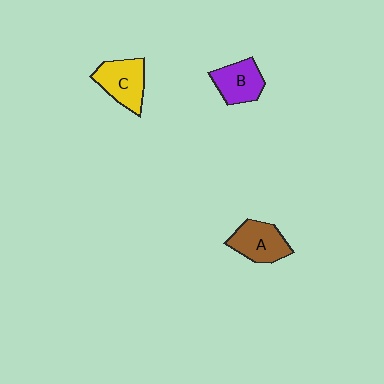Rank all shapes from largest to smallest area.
From largest to smallest: C (yellow), A (brown), B (purple).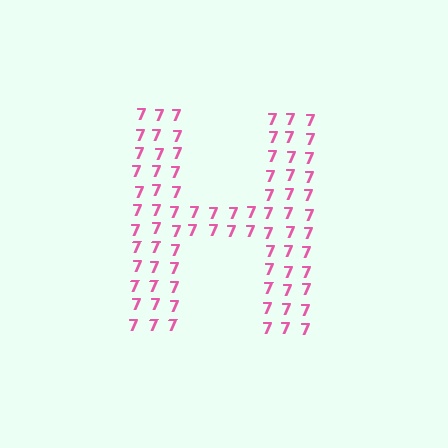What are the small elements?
The small elements are digit 7's.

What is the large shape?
The large shape is the letter H.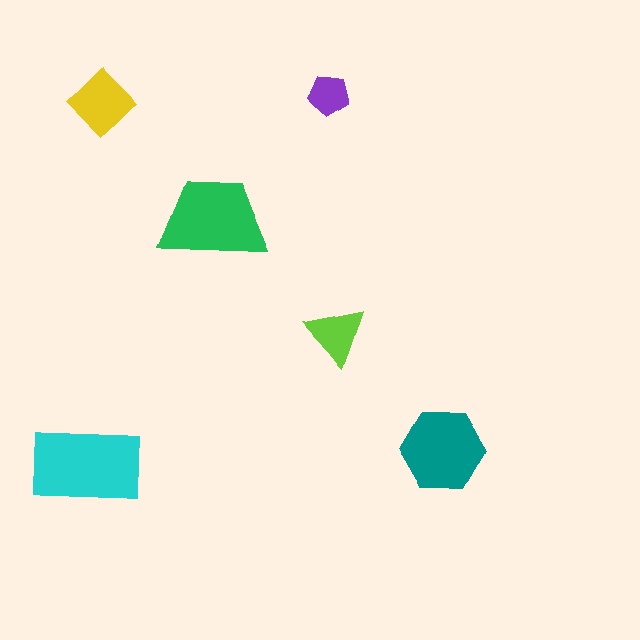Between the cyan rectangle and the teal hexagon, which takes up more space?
The cyan rectangle.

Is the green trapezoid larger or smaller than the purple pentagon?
Larger.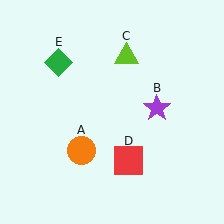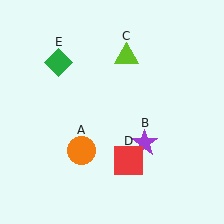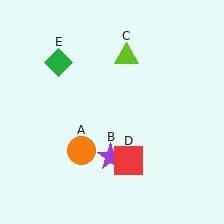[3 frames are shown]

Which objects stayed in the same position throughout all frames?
Orange circle (object A) and lime triangle (object C) and red square (object D) and green diamond (object E) remained stationary.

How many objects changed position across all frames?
1 object changed position: purple star (object B).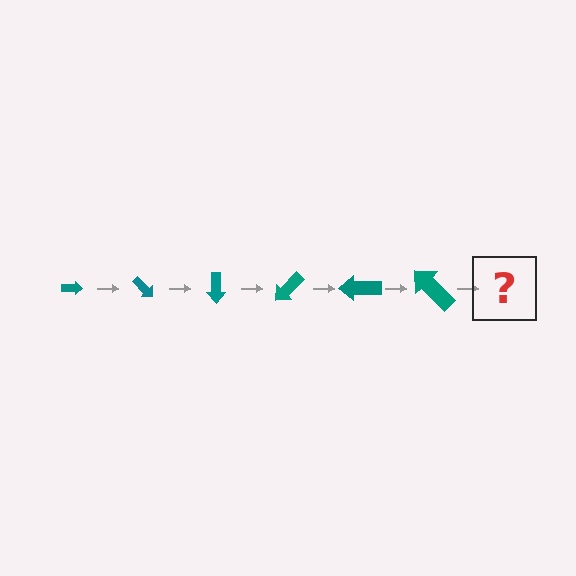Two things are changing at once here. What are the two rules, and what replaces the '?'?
The two rules are that the arrow grows larger each step and it rotates 45 degrees each step. The '?' should be an arrow, larger than the previous one and rotated 270 degrees from the start.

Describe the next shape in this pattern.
It should be an arrow, larger than the previous one and rotated 270 degrees from the start.